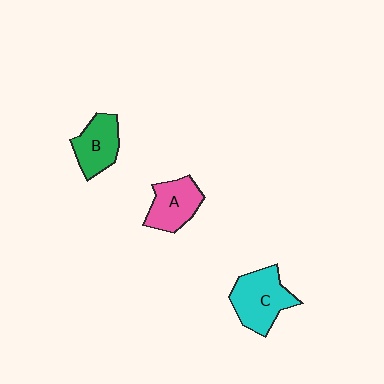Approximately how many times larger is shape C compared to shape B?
Approximately 1.3 times.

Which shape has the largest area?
Shape C (cyan).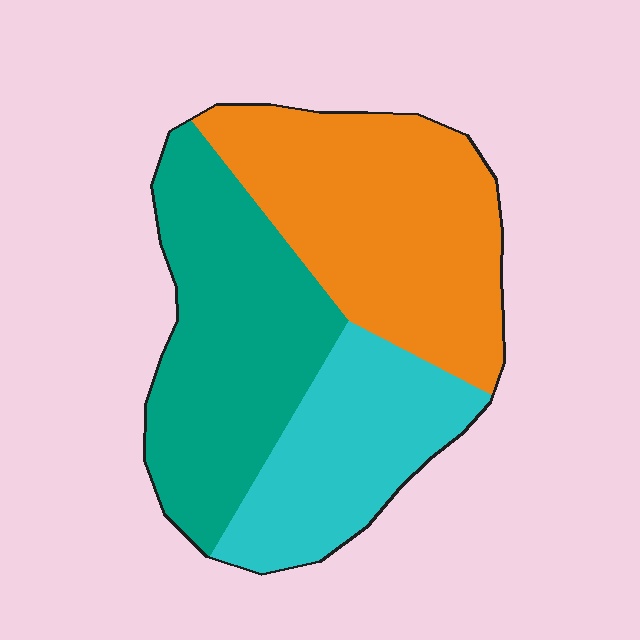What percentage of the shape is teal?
Teal covers 36% of the shape.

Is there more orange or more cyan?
Orange.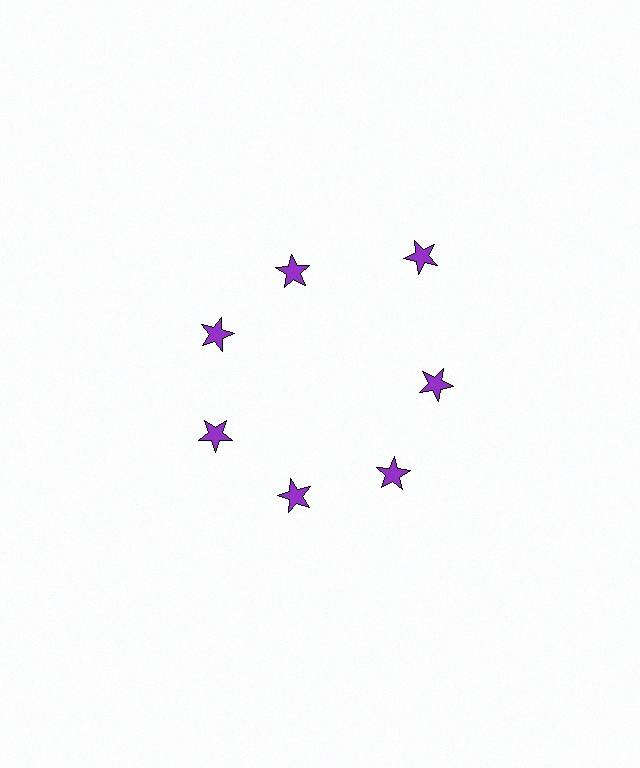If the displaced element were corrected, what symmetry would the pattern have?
It would have 7-fold rotational symmetry — the pattern would map onto itself every 51 degrees.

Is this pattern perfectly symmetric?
No. The 7 purple stars are arranged in a ring, but one element near the 1 o'clock position is pushed outward from the center, breaking the 7-fold rotational symmetry.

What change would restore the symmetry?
The symmetry would be restored by moving it inward, back onto the ring so that all 7 stars sit at equal angles and equal distance from the center.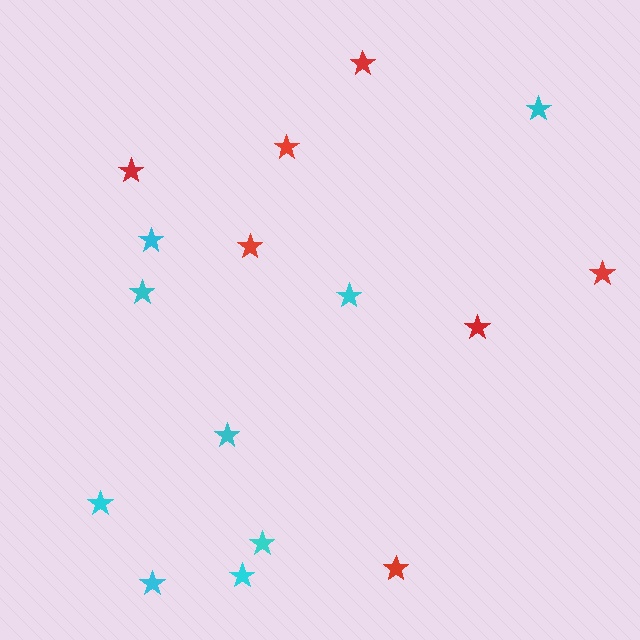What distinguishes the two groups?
There are 2 groups: one group of cyan stars (9) and one group of red stars (7).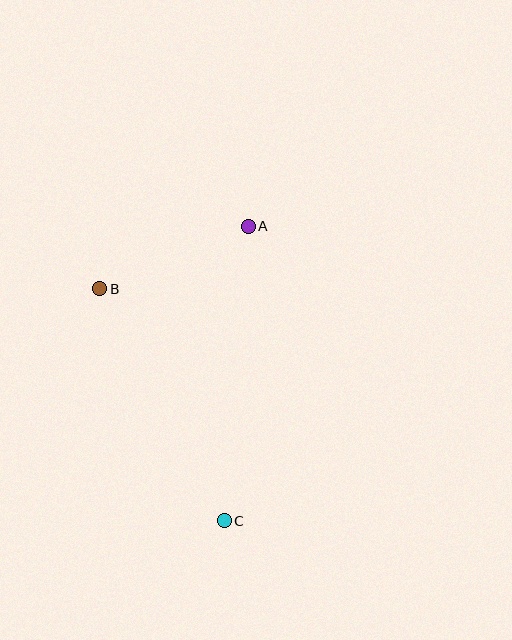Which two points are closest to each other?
Points A and B are closest to each other.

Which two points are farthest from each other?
Points A and C are farthest from each other.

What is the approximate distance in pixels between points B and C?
The distance between B and C is approximately 263 pixels.